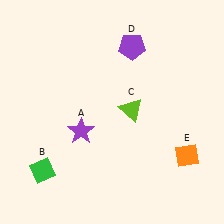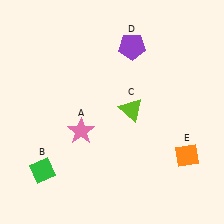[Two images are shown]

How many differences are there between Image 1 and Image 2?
There is 1 difference between the two images.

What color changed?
The star (A) changed from purple in Image 1 to pink in Image 2.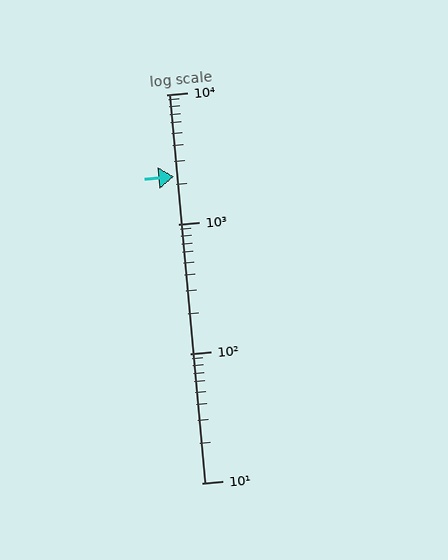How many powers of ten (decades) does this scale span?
The scale spans 3 decades, from 10 to 10000.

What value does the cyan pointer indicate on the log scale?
The pointer indicates approximately 2300.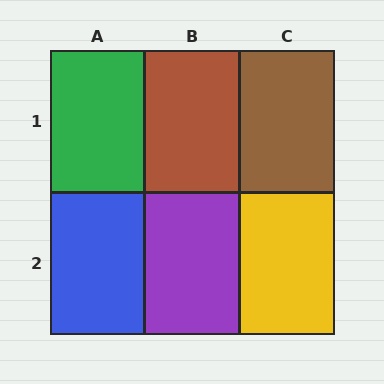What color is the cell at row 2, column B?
Purple.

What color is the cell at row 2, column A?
Blue.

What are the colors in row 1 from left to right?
Green, brown, brown.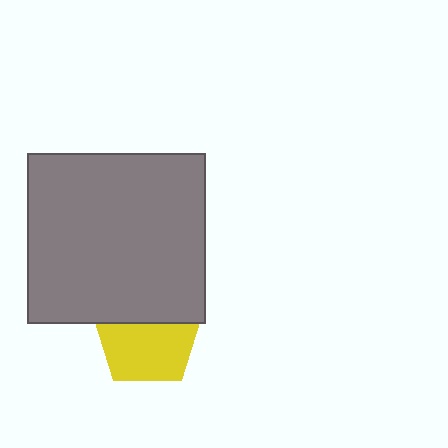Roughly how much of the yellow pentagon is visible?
About half of it is visible (roughly 63%).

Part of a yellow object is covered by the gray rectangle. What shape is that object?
It is a pentagon.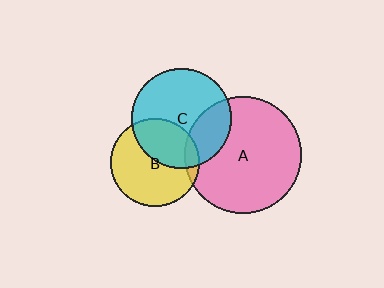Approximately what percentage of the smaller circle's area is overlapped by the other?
Approximately 10%.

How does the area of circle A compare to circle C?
Approximately 1.4 times.